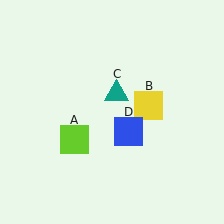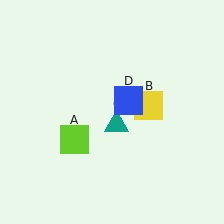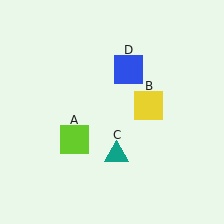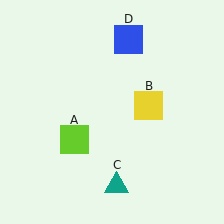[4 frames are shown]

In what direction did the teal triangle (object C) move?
The teal triangle (object C) moved down.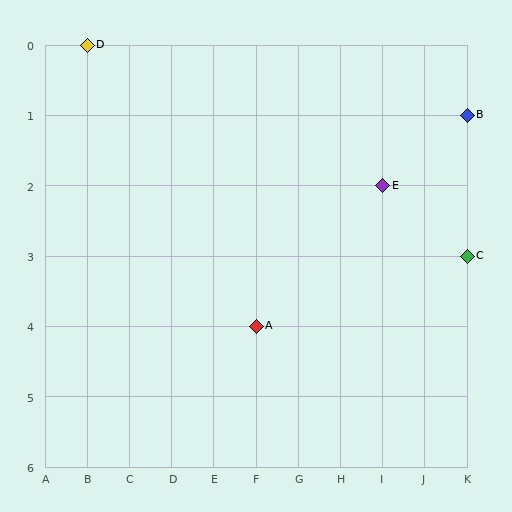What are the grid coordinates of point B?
Point B is at grid coordinates (K, 1).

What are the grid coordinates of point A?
Point A is at grid coordinates (F, 4).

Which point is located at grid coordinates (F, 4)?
Point A is at (F, 4).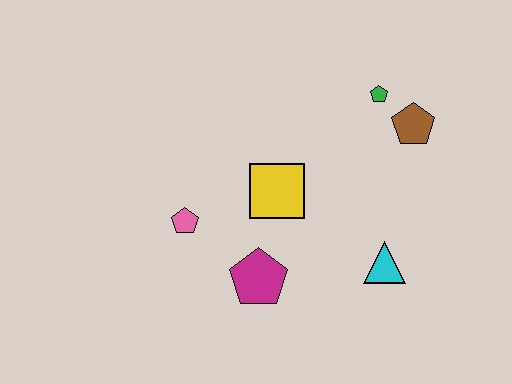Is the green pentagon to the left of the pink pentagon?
No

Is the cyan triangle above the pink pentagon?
No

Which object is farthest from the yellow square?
The brown pentagon is farthest from the yellow square.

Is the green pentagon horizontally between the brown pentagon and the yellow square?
Yes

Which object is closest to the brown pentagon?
The green pentagon is closest to the brown pentagon.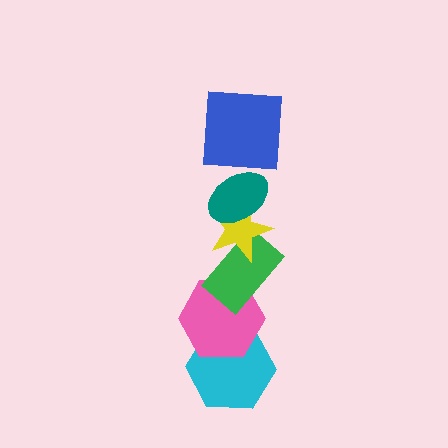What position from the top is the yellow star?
The yellow star is 3rd from the top.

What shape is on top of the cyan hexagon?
The pink hexagon is on top of the cyan hexagon.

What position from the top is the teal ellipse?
The teal ellipse is 2nd from the top.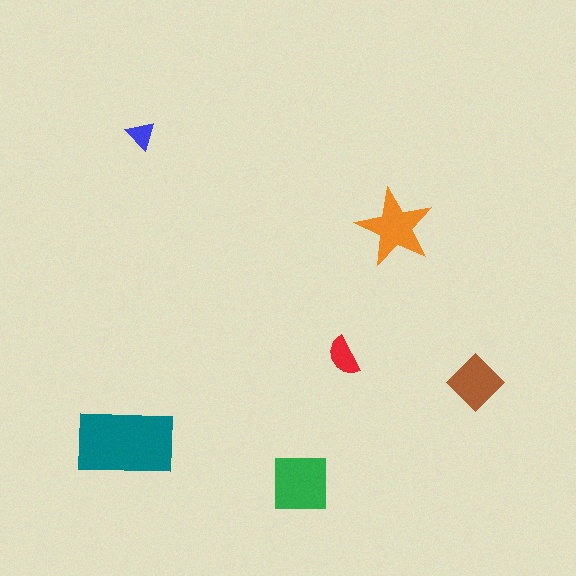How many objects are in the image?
There are 6 objects in the image.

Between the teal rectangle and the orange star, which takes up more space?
The teal rectangle.